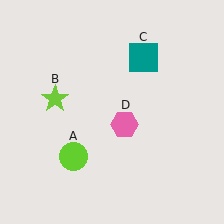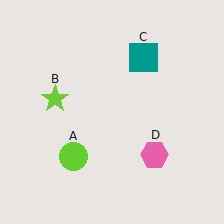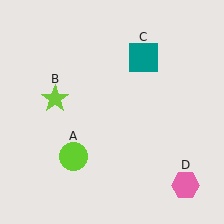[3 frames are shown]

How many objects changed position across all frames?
1 object changed position: pink hexagon (object D).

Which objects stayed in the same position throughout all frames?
Lime circle (object A) and lime star (object B) and teal square (object C) remained stationary.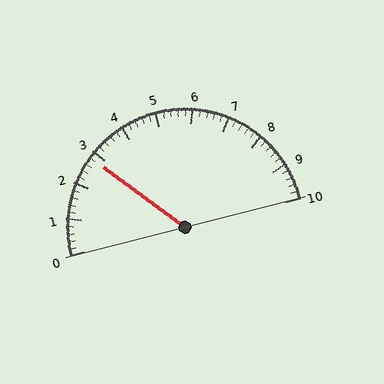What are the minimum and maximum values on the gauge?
The gauge ranges from 0 to 10.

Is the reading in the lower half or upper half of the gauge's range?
The reading is in the lower half of the range (0 to 10).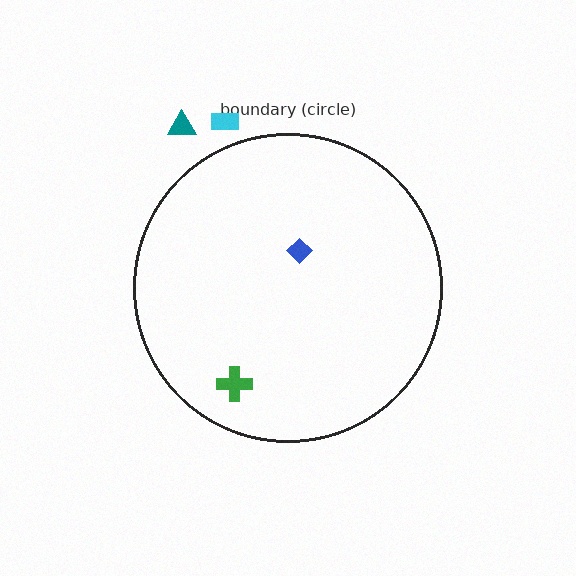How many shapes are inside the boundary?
2 inside, 2 outside.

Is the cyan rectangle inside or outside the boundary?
Outside.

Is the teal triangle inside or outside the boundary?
Outside.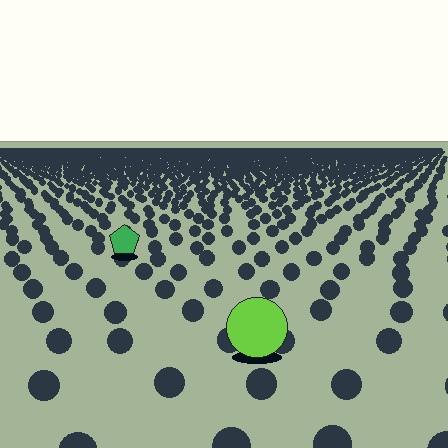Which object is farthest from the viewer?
The green pentagon is farthest from the viewer. It appears smaller and the ground texture around it is denser.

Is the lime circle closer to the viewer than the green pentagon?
Yes. The lime circle is closer — you can tell from the texture gradient: the ground texture is coarser near it.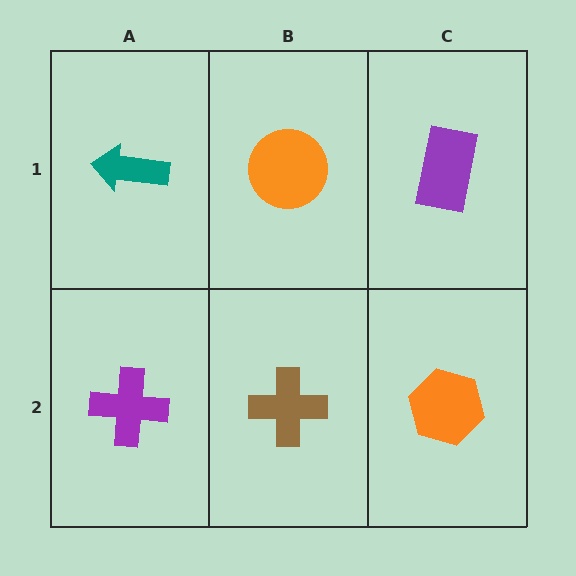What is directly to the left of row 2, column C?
A brown cross.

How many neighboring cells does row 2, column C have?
2.